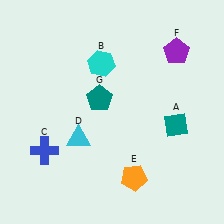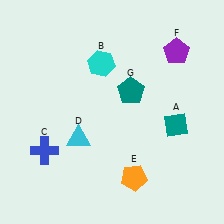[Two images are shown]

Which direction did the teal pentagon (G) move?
The teal pentagon (G) moved right.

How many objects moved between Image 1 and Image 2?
1 object moved between the two images.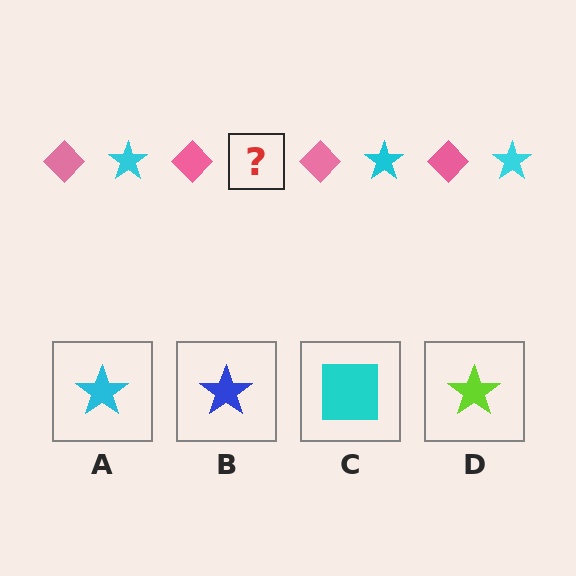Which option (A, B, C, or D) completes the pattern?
A.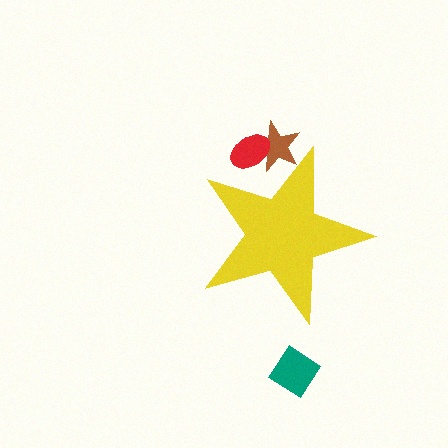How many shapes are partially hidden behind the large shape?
2 shapes are partially hidden.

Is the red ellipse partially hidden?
Yes, the red ellipse is partially hidden behind the yellow star.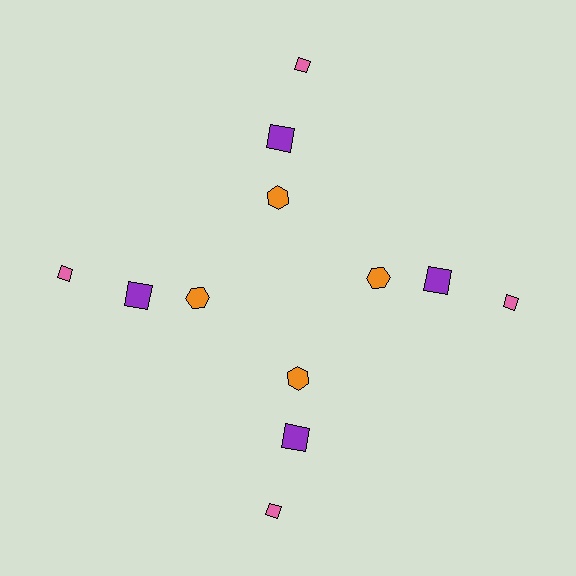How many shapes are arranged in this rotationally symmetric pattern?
There are 12 shapes, arranged in 4 groups of 3.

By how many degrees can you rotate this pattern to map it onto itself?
The pattern maps onto itself every 90 degrees of rotation.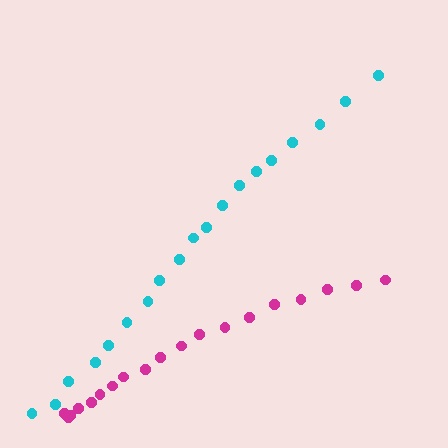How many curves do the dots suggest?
There are 2 distinct paths.